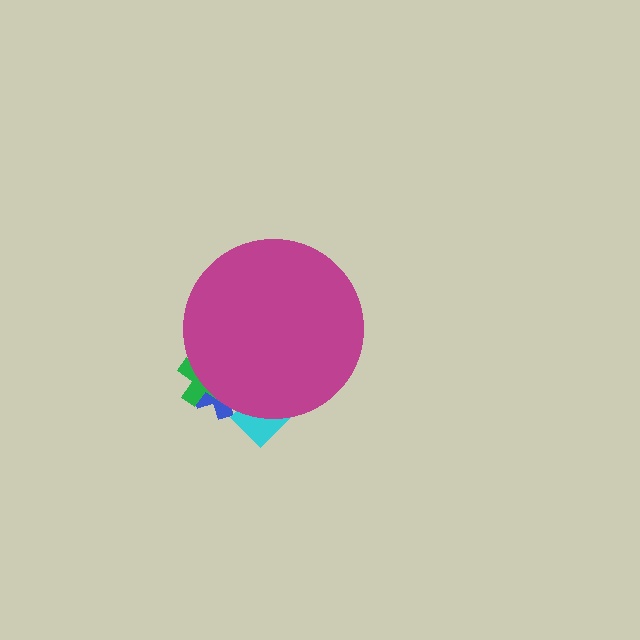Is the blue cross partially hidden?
Yes, the blue cross is partially hidden behind the magenta circle.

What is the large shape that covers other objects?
A magenta circle.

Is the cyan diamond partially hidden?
Yes, the cyan diamond is partially hidden behind the magenta circle.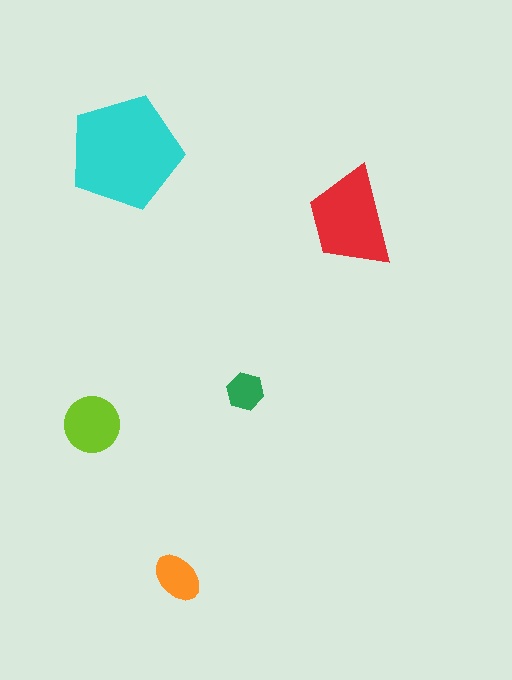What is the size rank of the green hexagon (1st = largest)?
5th.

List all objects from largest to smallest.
The cyan pentagon, the red trapezoid, the lime circle, the orange ellipse, the green hexagon.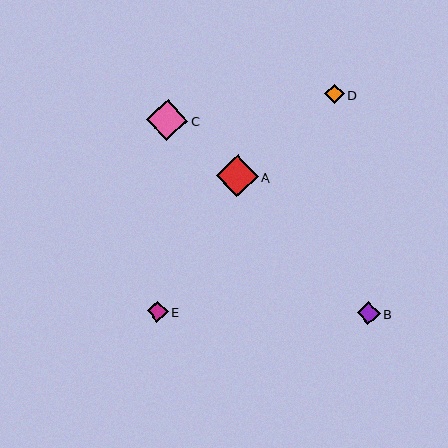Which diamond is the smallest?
Diamond D is the smallest with a size of approximately 19 pixels.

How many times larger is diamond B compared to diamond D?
Diamond B is approximately 1.2 times the size of diamond D.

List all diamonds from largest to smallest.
From largest to smallest: A, C, B, E, D.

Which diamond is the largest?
Diamond A is the largest with a size of approximately 42 pixels.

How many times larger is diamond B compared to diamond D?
Diamond B is approximately 1.2 times the size of diamond D.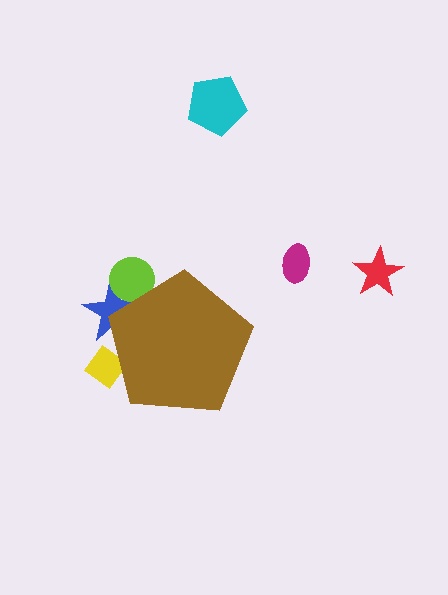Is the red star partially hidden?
No, the red star is fully visible.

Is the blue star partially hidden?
Yes, the blue star is partially hidden behind the brown pentagon.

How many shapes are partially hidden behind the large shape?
3 shapes are partially hidden.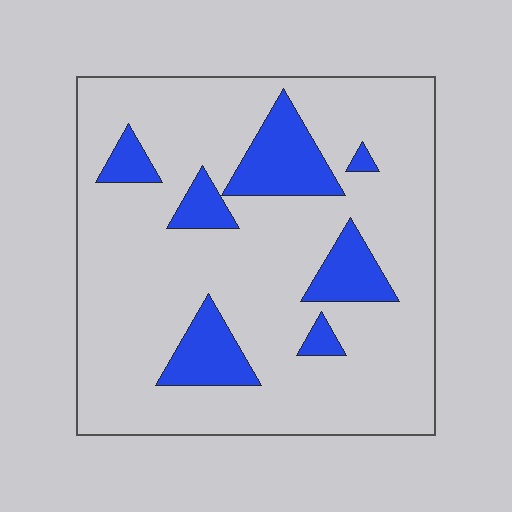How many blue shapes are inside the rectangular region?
7.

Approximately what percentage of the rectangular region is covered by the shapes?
Approximately 15%.